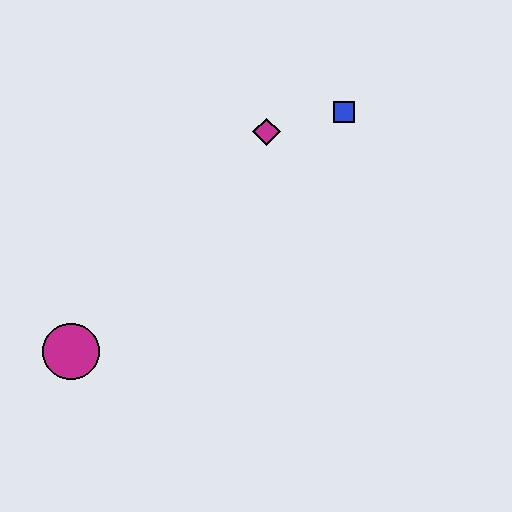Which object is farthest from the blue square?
The magenta circle is farthest from the blue square.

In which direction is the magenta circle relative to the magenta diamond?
The magenta circle is below the magenta diamond.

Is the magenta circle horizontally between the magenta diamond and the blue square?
No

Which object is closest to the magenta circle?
The magenta diamond is closest to the magenta circle.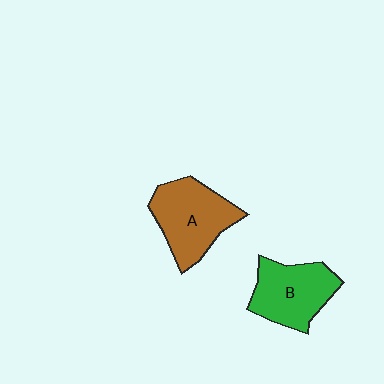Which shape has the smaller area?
Shape B (green).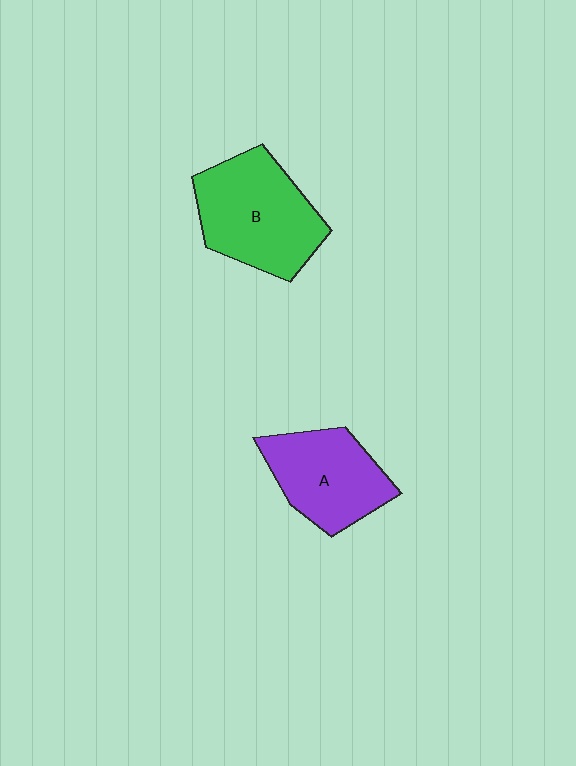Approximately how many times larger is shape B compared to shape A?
Approximately 1.2 times.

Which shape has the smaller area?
Shape A (purple).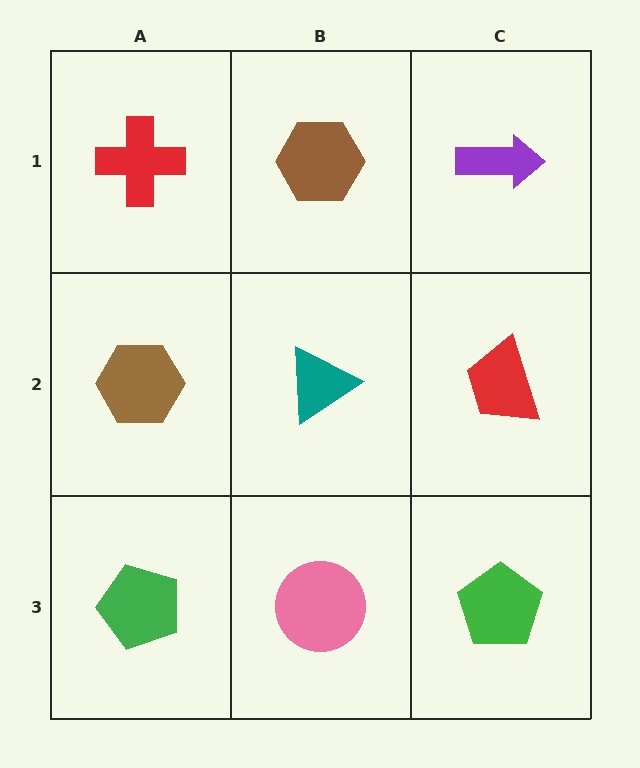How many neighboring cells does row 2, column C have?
3.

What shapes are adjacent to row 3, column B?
A teal triangle (row 2, column B), a green pentagon (row 3, column A), a green pentagon (row 3, column C).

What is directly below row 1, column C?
A red trapezoid.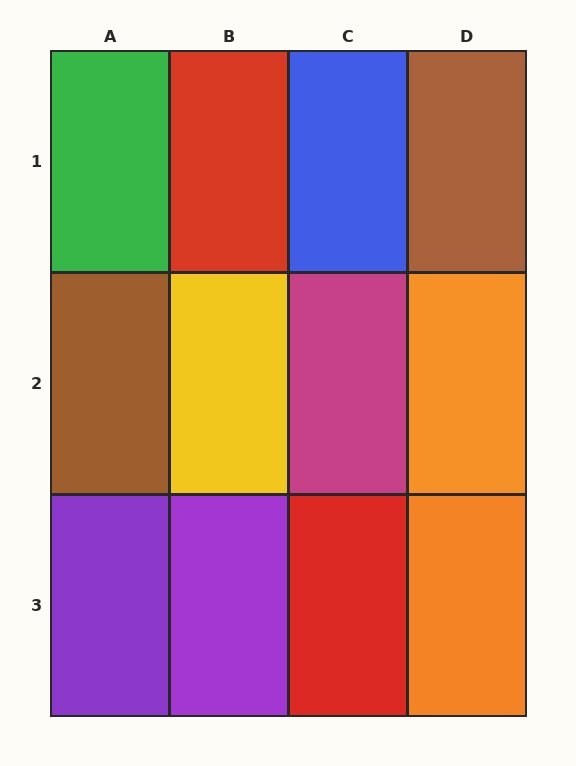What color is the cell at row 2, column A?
Brown.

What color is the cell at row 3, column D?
Orange.